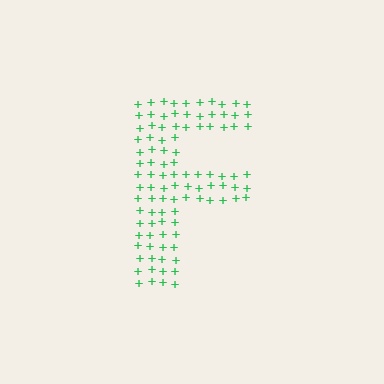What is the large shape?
The large shape is the letter F.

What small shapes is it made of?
It is made of small plus signs.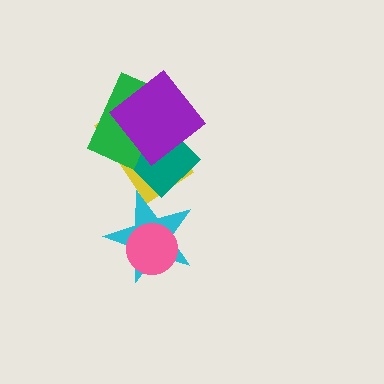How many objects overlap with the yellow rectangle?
3 objects overlap with the yellow rectangle.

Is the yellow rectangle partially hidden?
Yes, it is partially covered by another shape.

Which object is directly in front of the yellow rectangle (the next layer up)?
The teal diamond is directly in front of the yellow rectangle.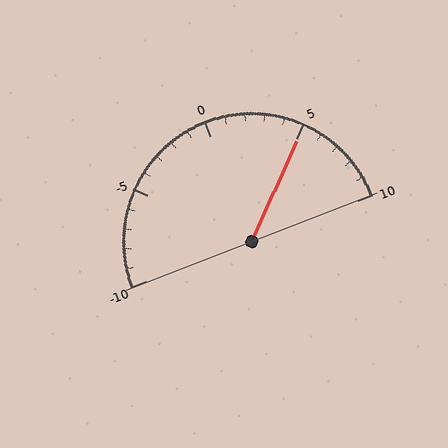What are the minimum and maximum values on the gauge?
The gauge ranges from -10 to 10.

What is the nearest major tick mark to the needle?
The nearest major tick mark is 5.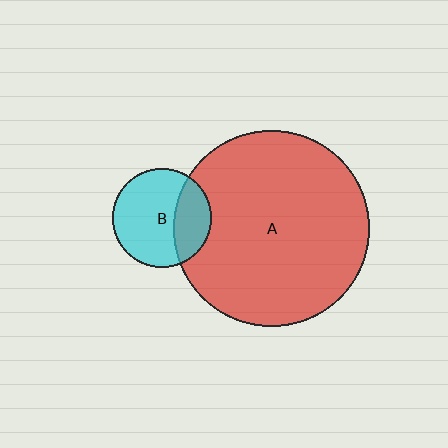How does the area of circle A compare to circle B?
Approximately 3.9 times.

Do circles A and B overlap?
Yes.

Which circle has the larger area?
Circle A (red).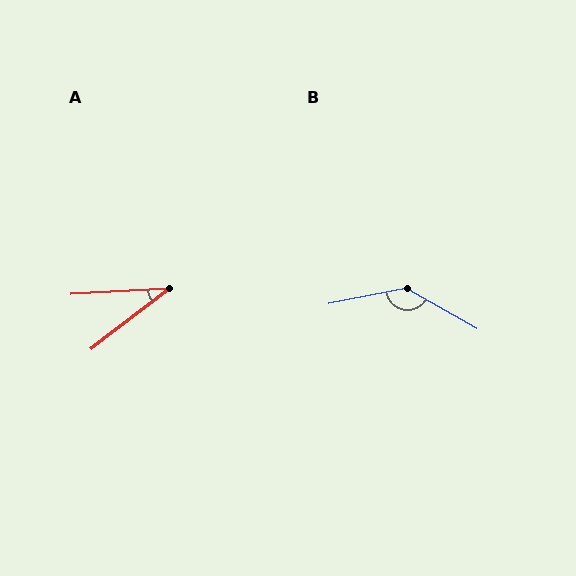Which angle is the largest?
B, at approximately 139 degrees.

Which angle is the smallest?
A, at approximately 34 degrees.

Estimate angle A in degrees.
Approximately 34 degrees.